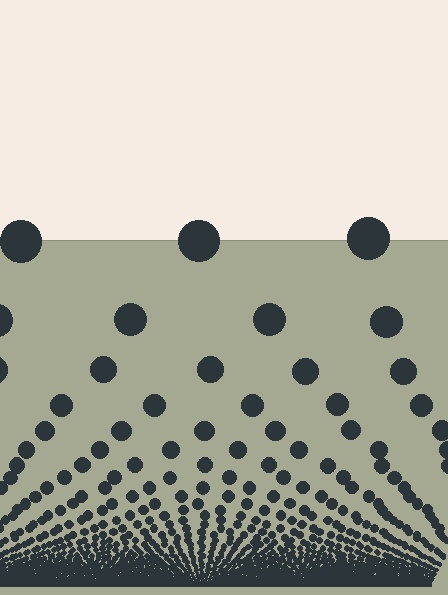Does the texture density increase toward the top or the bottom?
Density increases toward the bottom.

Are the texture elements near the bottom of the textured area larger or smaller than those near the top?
Smaller. The gradient is inverted — elements near the bottom are smaller and denser.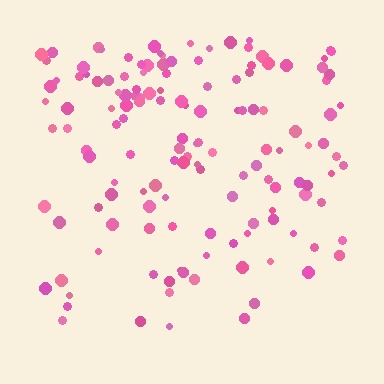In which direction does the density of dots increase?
From bottom to top, with the top side densest.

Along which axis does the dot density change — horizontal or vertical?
Vertical.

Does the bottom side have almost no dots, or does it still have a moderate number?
Still a moderate number, just noticeably fewer than the top.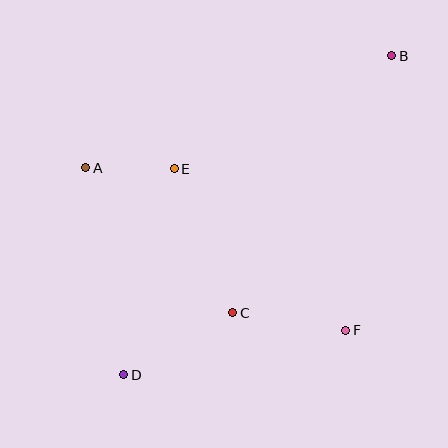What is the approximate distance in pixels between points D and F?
The distance between D and F is approximately 226 pixels.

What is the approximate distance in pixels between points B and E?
The distance between B and E is approximately 245 pixels.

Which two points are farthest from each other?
Points B and D are farthest from each other.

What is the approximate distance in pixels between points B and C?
The distance between B and C is approximately 302 pixels.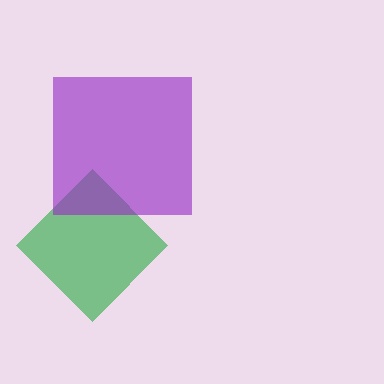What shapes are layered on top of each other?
The layered shapes are: a green diamond, a purple square.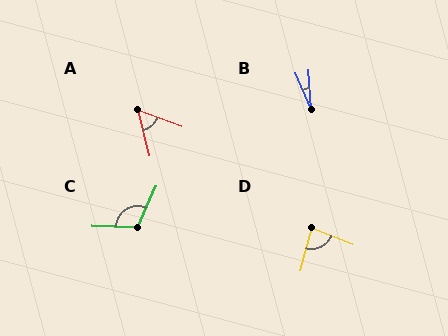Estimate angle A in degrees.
Approximately 56 degrees.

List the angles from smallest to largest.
B (20°), A (56°), D (83°), C (112°).